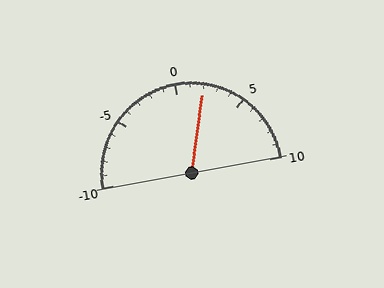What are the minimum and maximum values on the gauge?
The gauge ranges from -10 to 10.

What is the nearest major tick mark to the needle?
The nearest major tick mark is 0.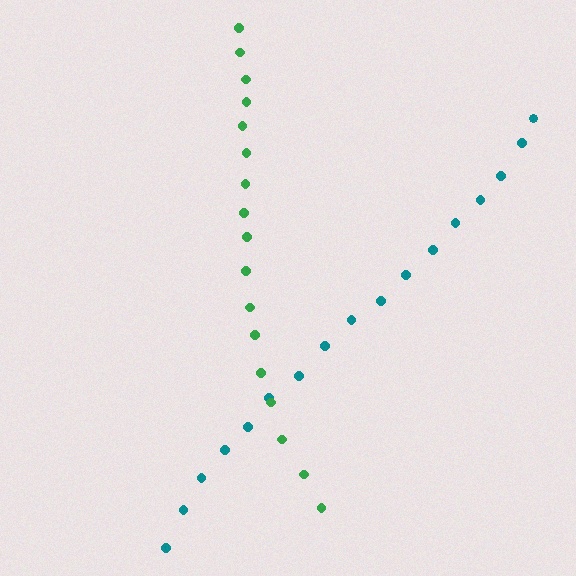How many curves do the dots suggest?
There are 2 distinct paths.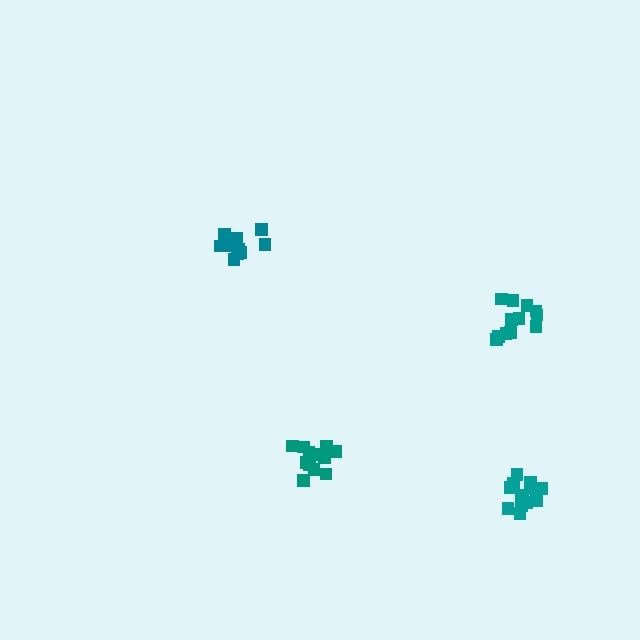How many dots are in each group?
Group 1: 12 dots, Group 2: 11 dots, Group 3: 13 dots, Group 4: 15 dots (51 total).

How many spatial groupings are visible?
There are 4 spatial groupings.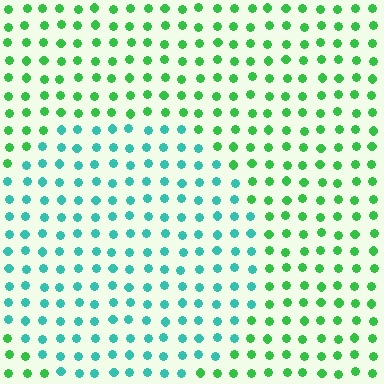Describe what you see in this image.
The image is filled with small green elements in a uniform arrangement. A circle-shaped region is visible where the elements are tinted to a slightly different hue, forming a subtle color boundary.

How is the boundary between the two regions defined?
The boundary is defined purely by a slight shift in hue (about 45 degrees). Spacing, size, and orientation are identical on both sides.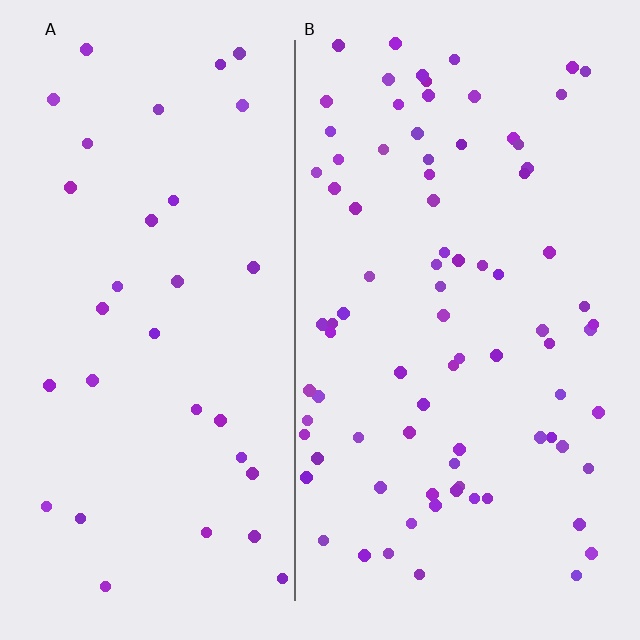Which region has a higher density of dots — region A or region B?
B (the right).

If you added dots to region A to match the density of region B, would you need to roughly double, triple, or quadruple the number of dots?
Approximately triple.